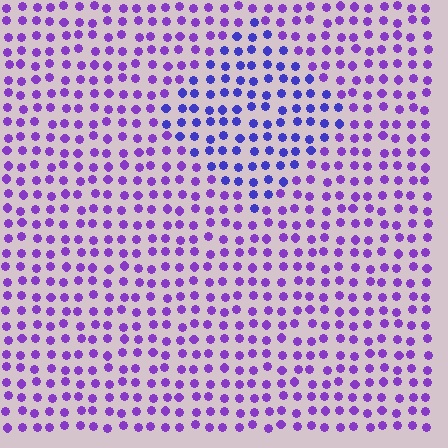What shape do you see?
I see a diamond.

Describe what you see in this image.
The image is filled with small purple elements in a uniform arrangement. A diamond-shaped region is visible where the elements are tinted to a slightly different hue, forming a subtle color boundary.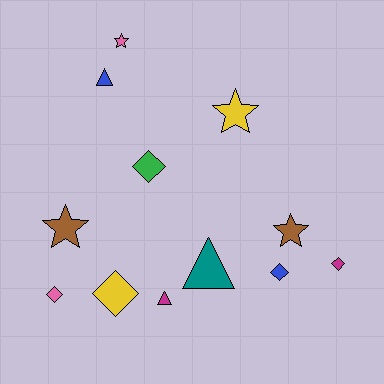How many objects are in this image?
There are 12 objects.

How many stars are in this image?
There are 4 stars.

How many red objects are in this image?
There are no red objects.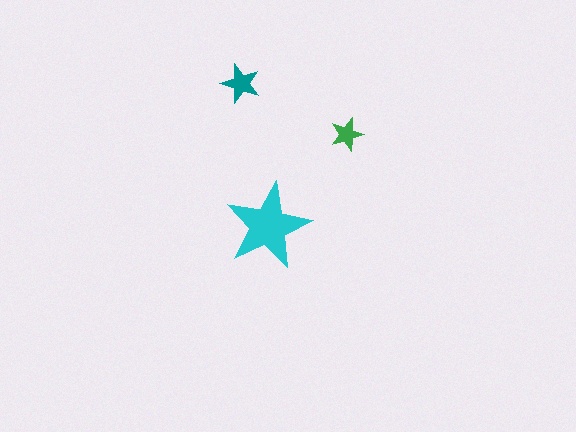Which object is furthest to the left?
The teal star is leftmost.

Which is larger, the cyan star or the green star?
The cyan one.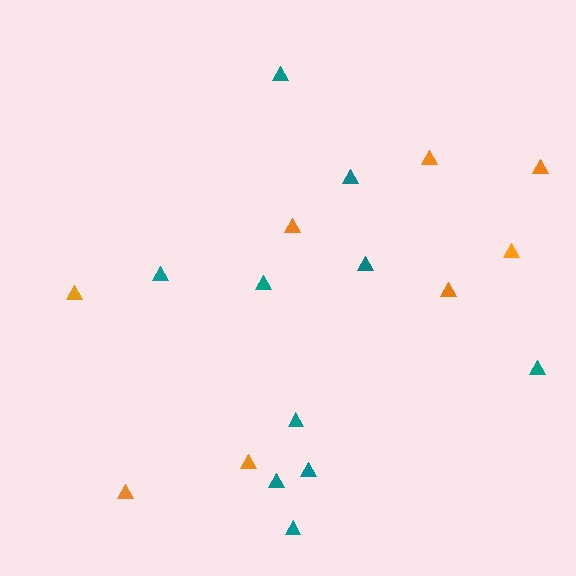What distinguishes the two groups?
There are 2 groups: one group of orange triangles (8) and one group of teal triangles (10).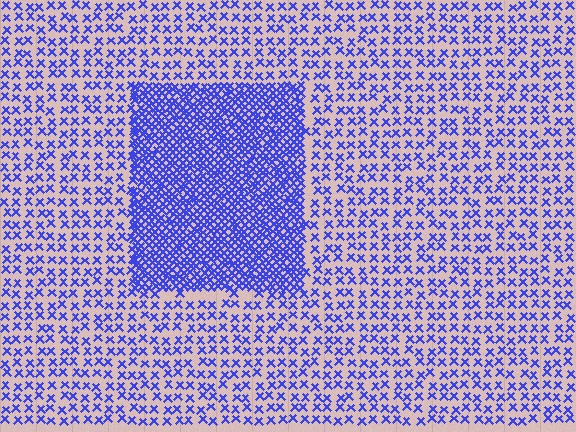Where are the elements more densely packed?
The elements are more densely packed inside the rectangle boundary.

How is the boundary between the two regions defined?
The boundary is defined by a change in element density (approximately 2.8x ratio). All elements are the same color, size, and shape.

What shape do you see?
I see a rectangle.